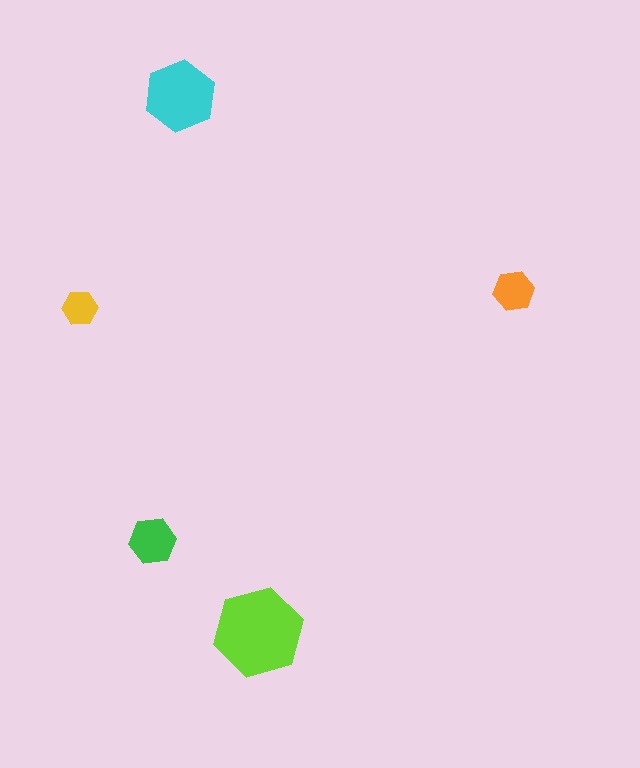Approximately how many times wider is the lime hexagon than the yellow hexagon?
About 2.5 times wider.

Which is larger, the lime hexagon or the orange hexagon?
The lime one.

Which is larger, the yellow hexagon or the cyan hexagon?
The cyan one.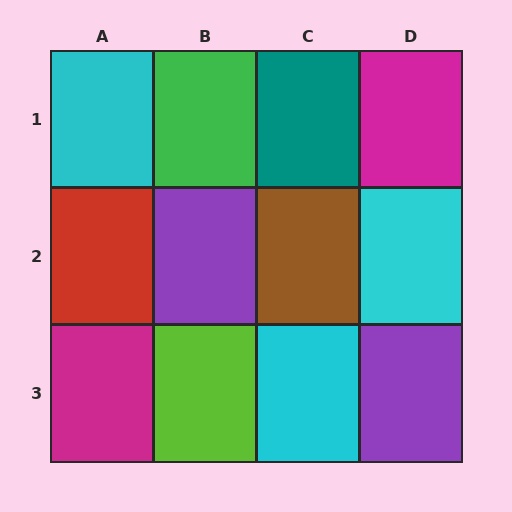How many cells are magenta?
2 cells are magenta.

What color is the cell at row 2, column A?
Red.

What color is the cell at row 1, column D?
Magenta.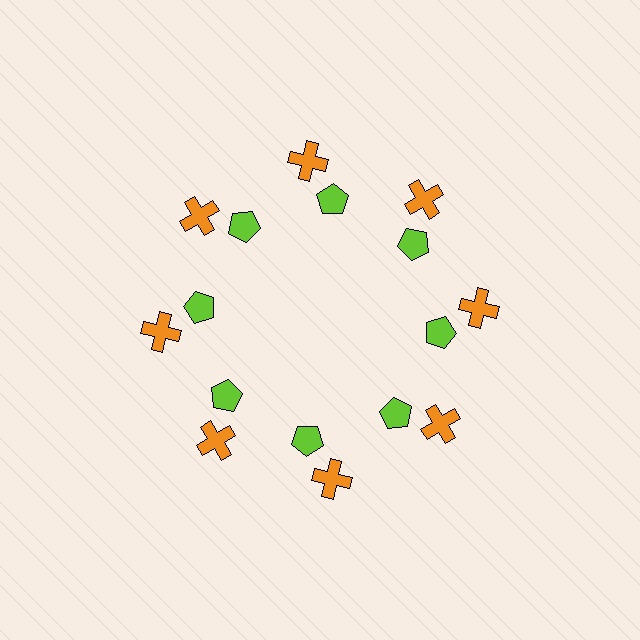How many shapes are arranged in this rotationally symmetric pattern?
There are 16 shapes, arranged in 8 groups of 2.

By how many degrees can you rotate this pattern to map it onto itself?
The pattern maps onto itself every 45 degrees of rotation.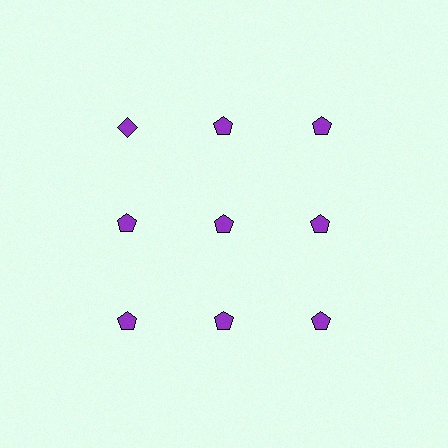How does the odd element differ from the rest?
It has a different shape: diamond instead of pentagon.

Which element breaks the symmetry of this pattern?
The purple diamond in the top row, leftmost column breaks the symmetry. All other shapes are purple pentagons.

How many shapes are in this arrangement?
There are 9 shapes arranged in a grid pattern.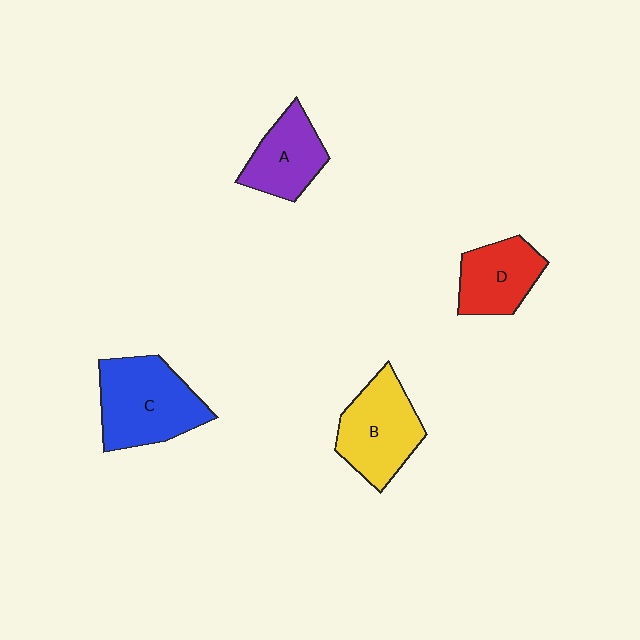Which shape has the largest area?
Shape C (blue).